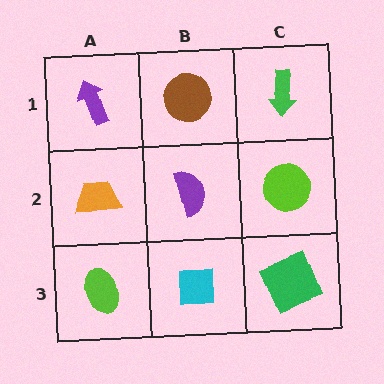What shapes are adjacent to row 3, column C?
A lime circle (row 2, column C), a cyan square (row 3, column B).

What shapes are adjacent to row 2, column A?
A purple arrow (row 1, column A), a lime ellipse (row 3, column A), a purple semicircle (row 2, column B).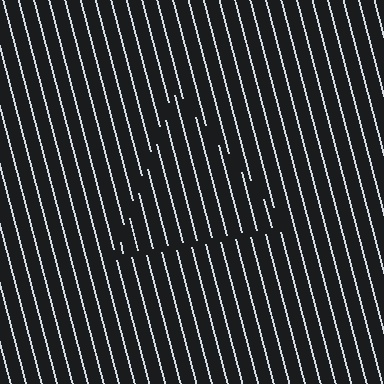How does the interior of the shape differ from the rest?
The interior of the shape contains the same grating, shifted by half a period — the contour is defined by the phase discontinuity where line-ends from the inner and outer gratings abut.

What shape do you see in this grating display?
An illusory triangle. The interior of the shape contains the same grating, shifted by half a period — the contour is defined by the phase discontinuity where line-ends from the inner and outer gratings abut.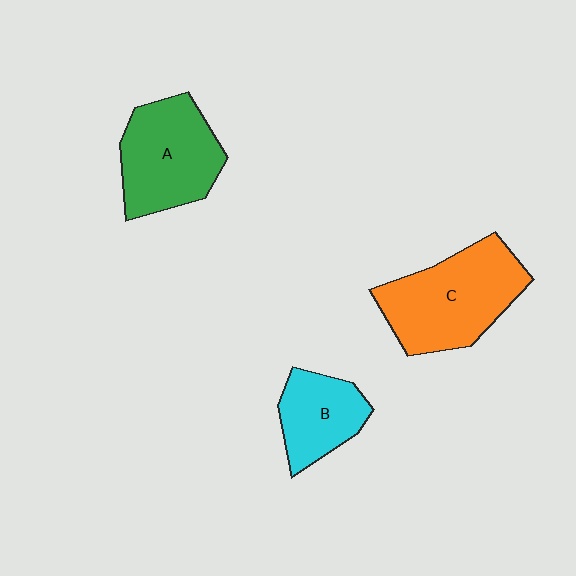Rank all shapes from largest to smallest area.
From largest to smallest: C (orange), A (green), B (cyan).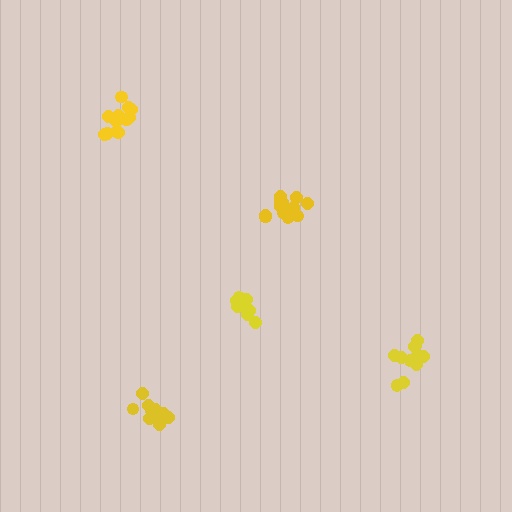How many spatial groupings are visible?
There are 5 spatial groupings.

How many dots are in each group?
Group 1: 10 dots, Group 2: 15 dots, Group 3: 10 dots, Group 4: 11 dots, Group 5: 13 dots (59 total).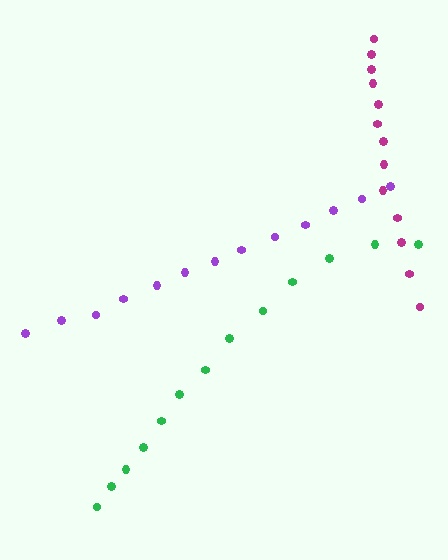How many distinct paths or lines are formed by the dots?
There are 3 distinct paths.